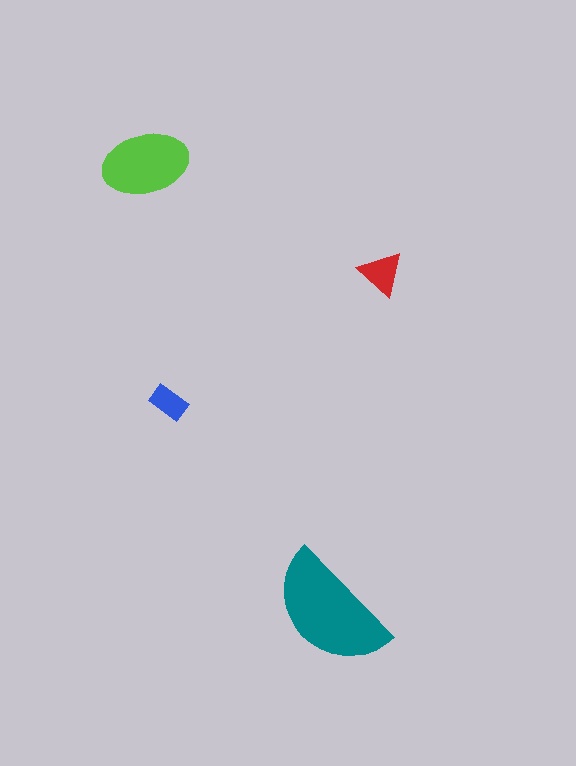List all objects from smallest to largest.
The blue rectangle, the red triangle, the lime ellipse, the teal semicircle.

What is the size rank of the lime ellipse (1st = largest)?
2nd.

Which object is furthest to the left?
The lime ellipse is leftmost.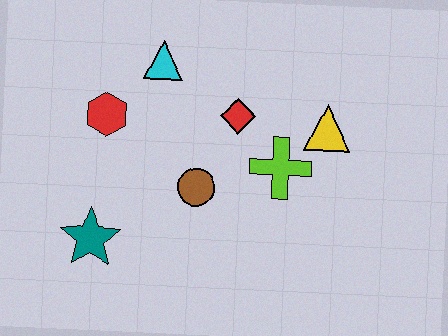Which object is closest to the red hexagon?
The cyan triangle is closest to the red hexagon.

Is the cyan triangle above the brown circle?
Yes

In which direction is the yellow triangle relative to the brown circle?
The yellow triangle is to the right of the brown circle.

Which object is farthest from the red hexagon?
The yellow triangle is farthest from the red hexagon.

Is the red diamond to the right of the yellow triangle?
No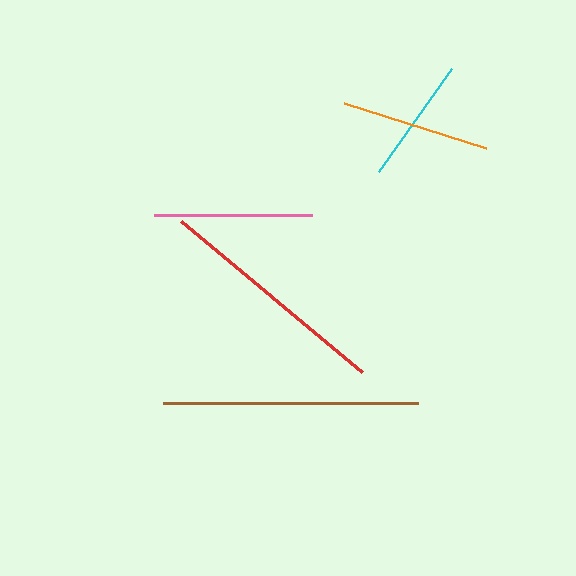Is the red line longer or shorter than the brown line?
The brown line is longer than the red line.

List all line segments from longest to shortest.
From longest to shortest: brown, red, pink, orange, cyan.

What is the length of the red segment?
The red segment is approximately 236 pixels long.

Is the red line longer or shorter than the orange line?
The red line is longer than the orange line.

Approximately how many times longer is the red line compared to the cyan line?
The red line is approximately 1.9 times the length of the cyan line.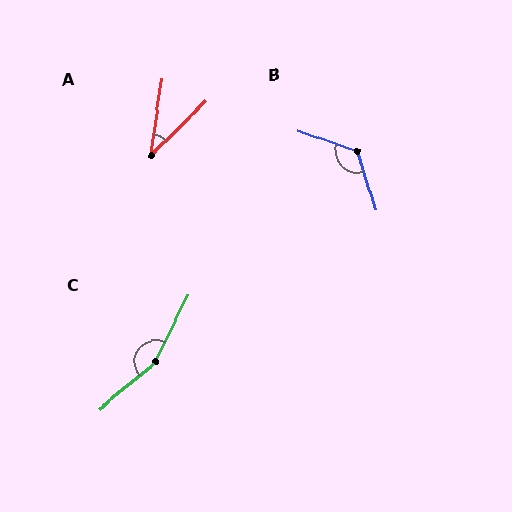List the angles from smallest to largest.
A (38°), B (126°), C (156°).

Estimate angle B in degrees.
Approximately 126 degrees.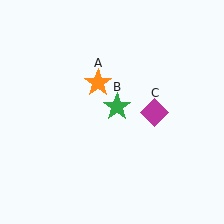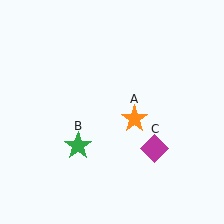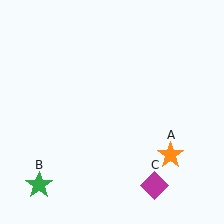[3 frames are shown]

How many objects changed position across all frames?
3 objects changed position: orange star (object A), green star (object B), magenta diamond (object C).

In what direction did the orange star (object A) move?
The orange star (object A) moved down and to the right.